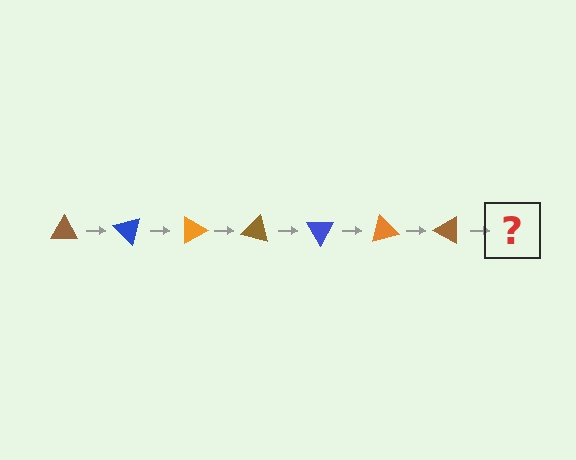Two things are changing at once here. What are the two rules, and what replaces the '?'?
The two rules are that it rotates 45 degrees each step and the color cycles through brown, blue, and orange. The '?' should be a blue triangle, rotated 315 degrees from the start.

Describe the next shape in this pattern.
It should be a blue triangle, rotated 315 degrees from the start.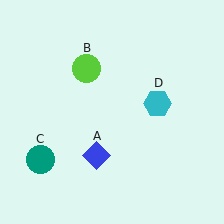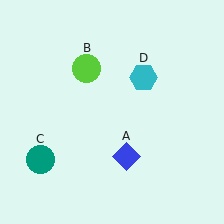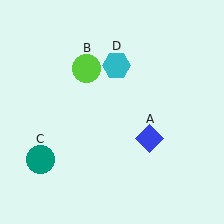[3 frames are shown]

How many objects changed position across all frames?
2 objects changed position: blue diamond (object A), cyan hexagon (object D).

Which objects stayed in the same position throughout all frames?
Lime circle (object B) and teal circle (object C) remained stationary.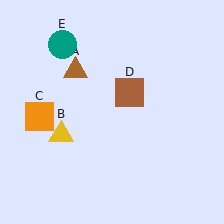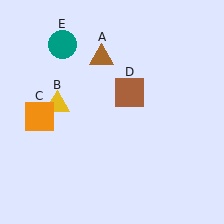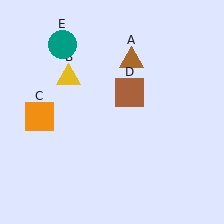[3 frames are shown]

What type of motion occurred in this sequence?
The brown triangle (object A), yellow triangle (object B) rotated clockwise around the center of the scene.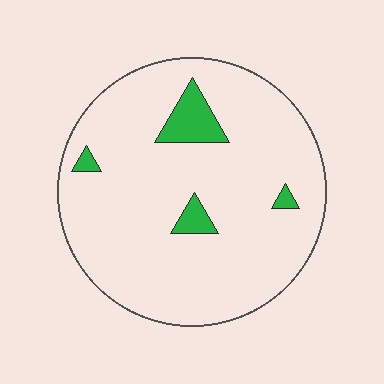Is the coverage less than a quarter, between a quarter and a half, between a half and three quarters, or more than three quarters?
Less than a quarter.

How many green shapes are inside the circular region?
4.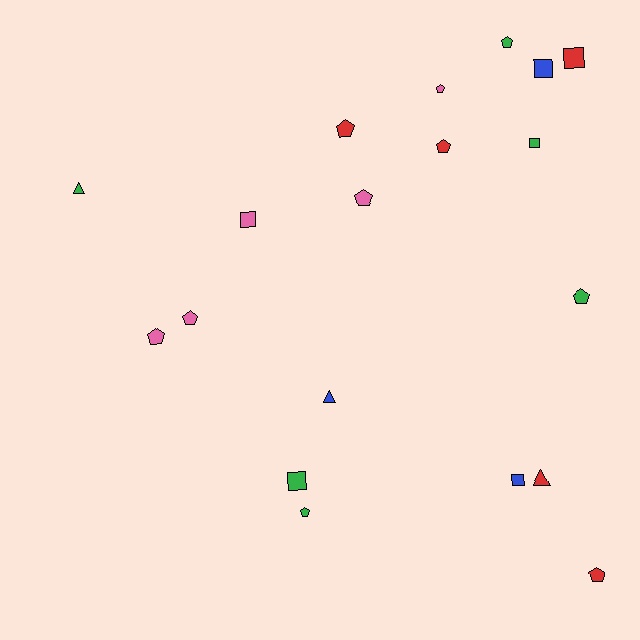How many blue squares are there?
There are 2 blue squares.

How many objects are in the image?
There are 19 objects.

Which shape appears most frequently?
Pentagon, with 10 objects.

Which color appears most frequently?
Green, with 6 objects.